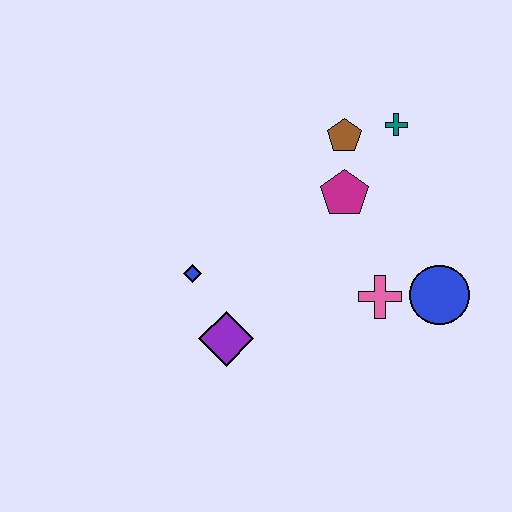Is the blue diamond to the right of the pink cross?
No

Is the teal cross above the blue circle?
Yes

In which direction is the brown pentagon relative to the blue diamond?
The brown pentagon is to the right of the blue diamond.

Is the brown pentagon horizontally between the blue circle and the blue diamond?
Yes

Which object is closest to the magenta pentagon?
The brown pentagon is closest to the magenta pentagon.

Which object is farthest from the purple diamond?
The teal cross is farthest from the purple diamond.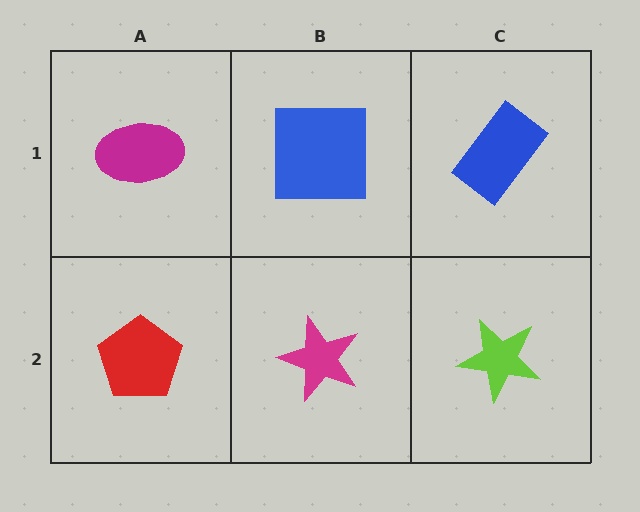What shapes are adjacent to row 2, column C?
A blue rectangle (row 1, column C), a magenta star (row 2, column B).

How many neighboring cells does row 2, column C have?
2.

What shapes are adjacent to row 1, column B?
A magenta star (row 2, column B), a magenta ellipse (row 1, column A), a blue rectangle (row 1, column C).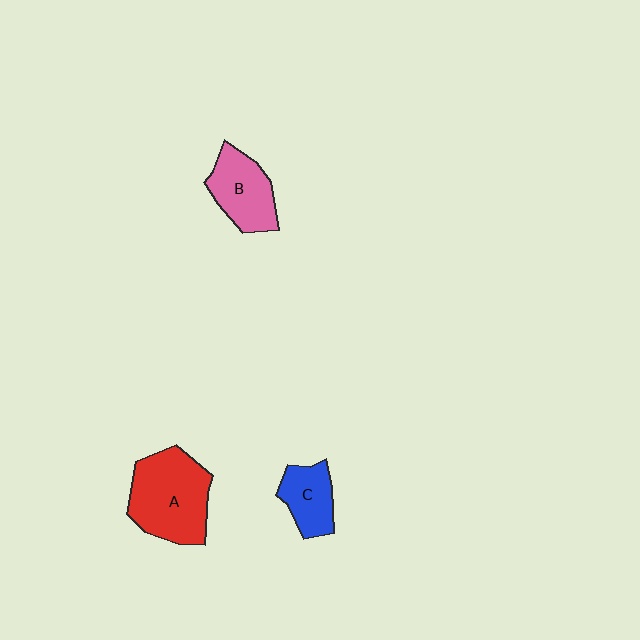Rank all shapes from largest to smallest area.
From largest to smallest: A (red), B (pink), C (blue).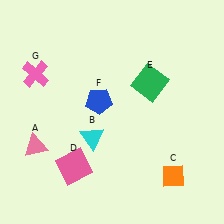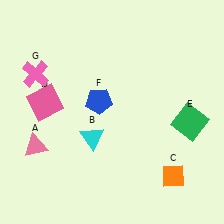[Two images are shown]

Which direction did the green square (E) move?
The green square (E) moved right.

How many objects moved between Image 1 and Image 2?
2 objects moved between the two images.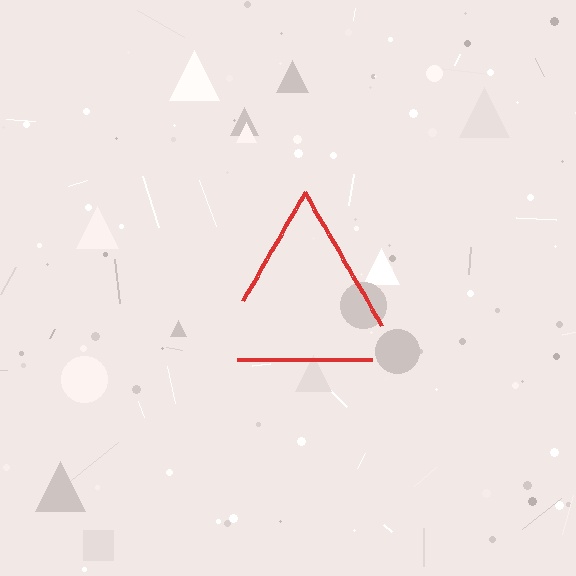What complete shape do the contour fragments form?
The contour fragments form a triangle.